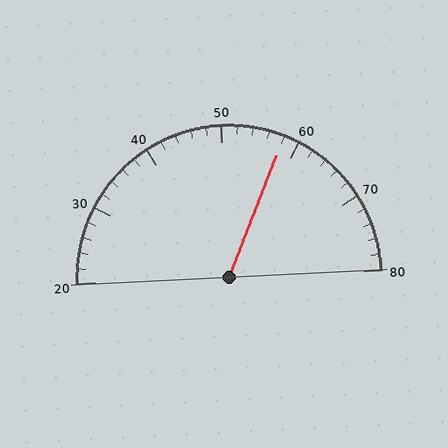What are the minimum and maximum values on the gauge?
The gauge ranges from 20 to 80.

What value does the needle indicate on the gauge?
The needle indicates approximately 58.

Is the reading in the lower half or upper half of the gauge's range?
The reading is in the upper half of the range (20 to 80).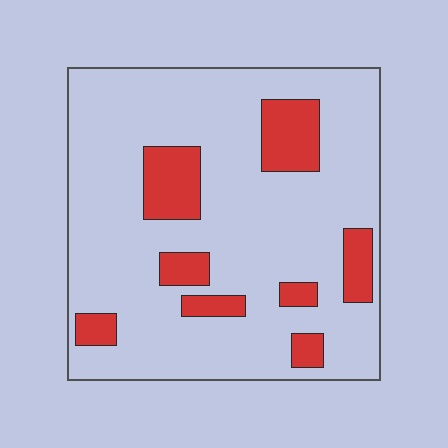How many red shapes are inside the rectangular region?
8.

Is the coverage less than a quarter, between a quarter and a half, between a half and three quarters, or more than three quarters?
Less than a quarter.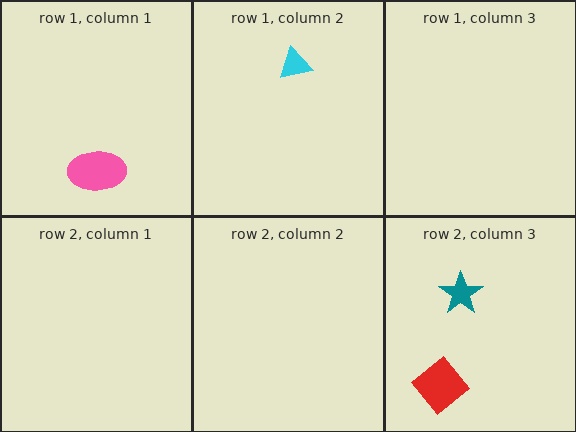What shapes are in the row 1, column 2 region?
The cyan triangle.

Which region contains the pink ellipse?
The row 1, column 1 region.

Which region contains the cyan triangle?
The row 1, column 2 region.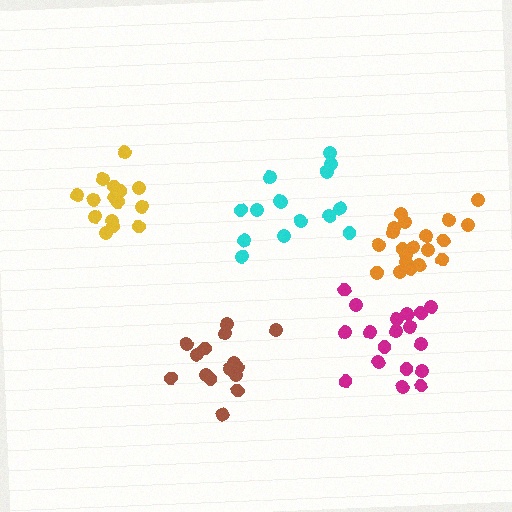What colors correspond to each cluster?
The clusters are colored: brown, magenta, cyan, orange, yellow.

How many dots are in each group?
Group 1: 15 dots, Group 2: 18 dots, Group 3: 15 dots, Group 4: 21 dots, Group 5: 16 dots (85 total).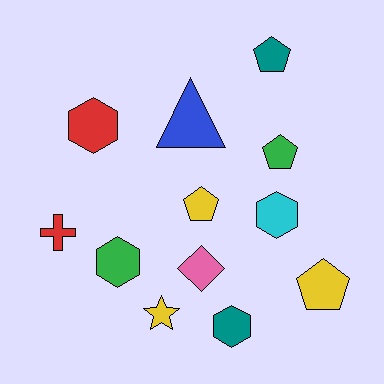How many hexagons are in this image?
There are 4 hexagons.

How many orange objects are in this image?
There are no orange objects.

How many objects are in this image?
There are 12 objects.